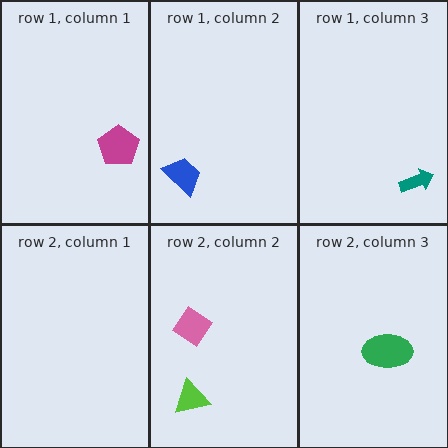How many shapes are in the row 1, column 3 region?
1.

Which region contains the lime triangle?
The row 2, column 2 region.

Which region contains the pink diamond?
The row 2, column 2 region.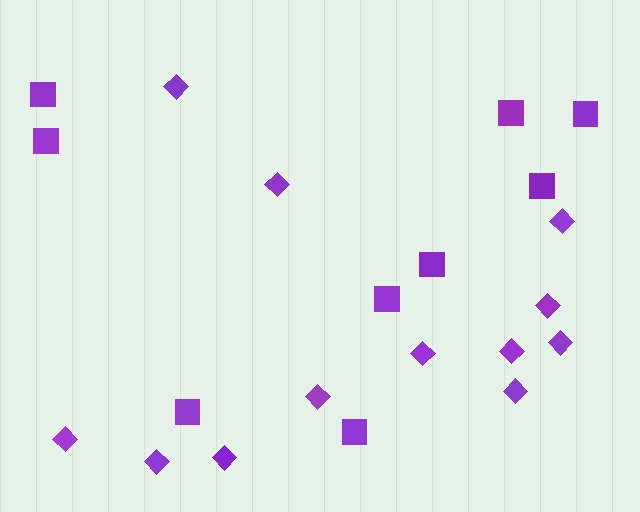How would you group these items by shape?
There are 2 groups: one group of squares (9) and one group of diamonds (12).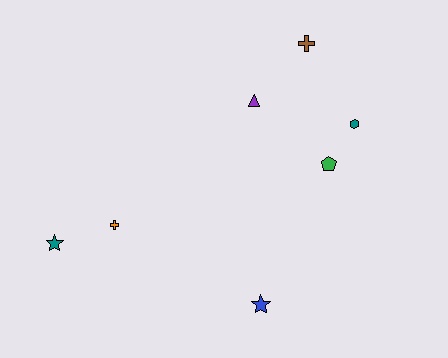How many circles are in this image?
There are no circles.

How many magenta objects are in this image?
There are no magenta objects.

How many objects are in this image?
There are 7 objects.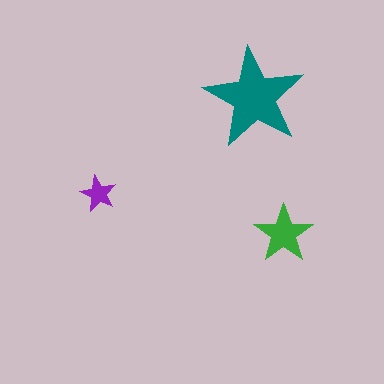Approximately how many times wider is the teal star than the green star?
About 1.5 times wider.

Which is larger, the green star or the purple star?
The green one.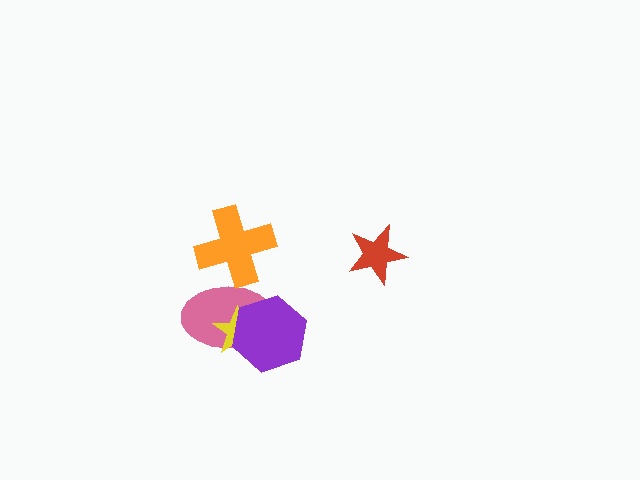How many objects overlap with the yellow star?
2 objects overlap with the yellow star.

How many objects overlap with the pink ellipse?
3 objects overlap with the pink ellipse.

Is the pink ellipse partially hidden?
Yes, it is partially covered by another shape.